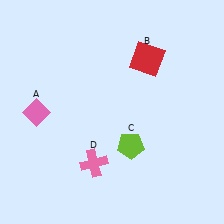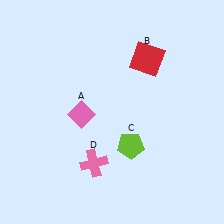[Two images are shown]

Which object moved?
The pink diamond (A) moved right.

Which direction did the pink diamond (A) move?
The pink diamond (A) moved right.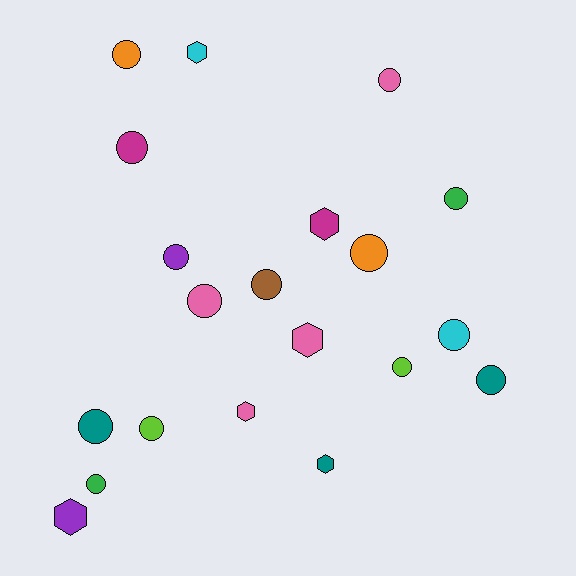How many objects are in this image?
There are 20 objects.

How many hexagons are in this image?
There are 6 hexagons.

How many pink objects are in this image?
There are 4 pink objects.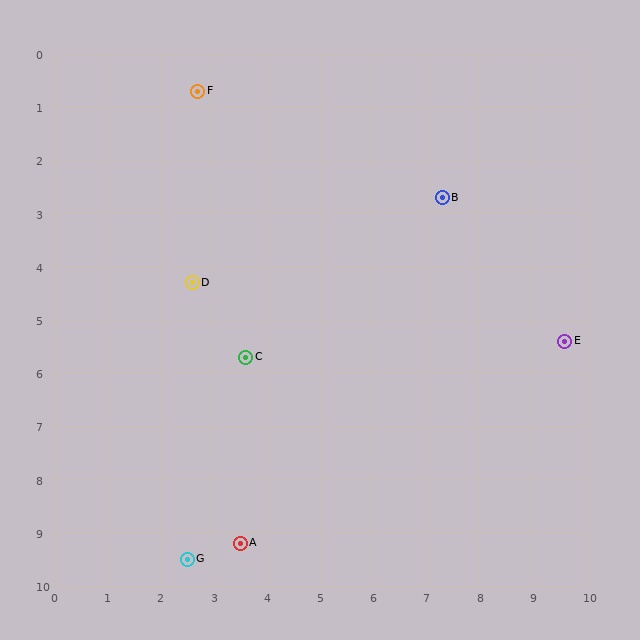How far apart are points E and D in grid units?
Points E and D are about 7.1 grid units apart.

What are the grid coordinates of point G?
Point G is at approximately (2.5, 9.5).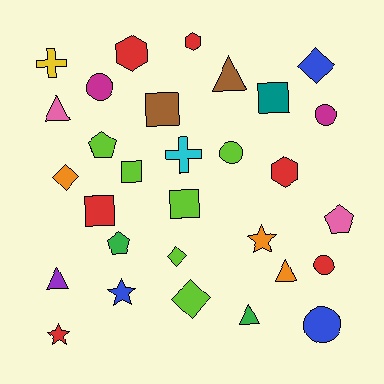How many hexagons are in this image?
There are 3 hexagons.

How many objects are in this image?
There are 30 objects.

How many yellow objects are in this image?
There is 1 yellow object.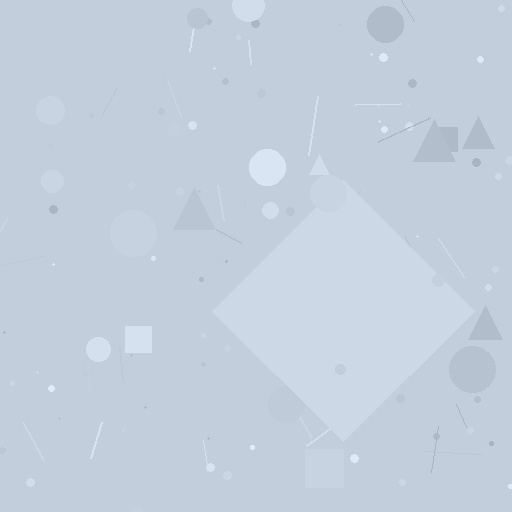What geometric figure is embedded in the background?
A diamond is embedded in the background.